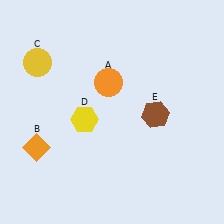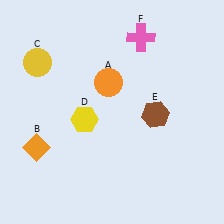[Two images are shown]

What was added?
A pink cross (F) was added in Image 2.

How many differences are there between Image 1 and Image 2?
There is 1 difference between the two images.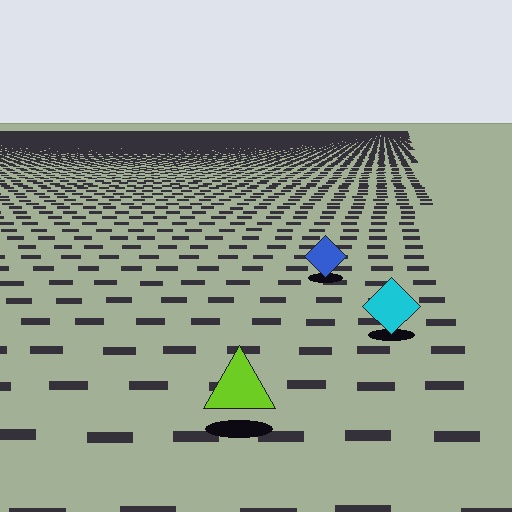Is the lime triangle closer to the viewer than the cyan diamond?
Yes. The lime triangle is closer — you can tell from the texture gradient: the ground texture is coarser near it.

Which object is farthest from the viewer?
The blue diamond is farthest from the viewer. It appears smaller and the ground texture around it is denser.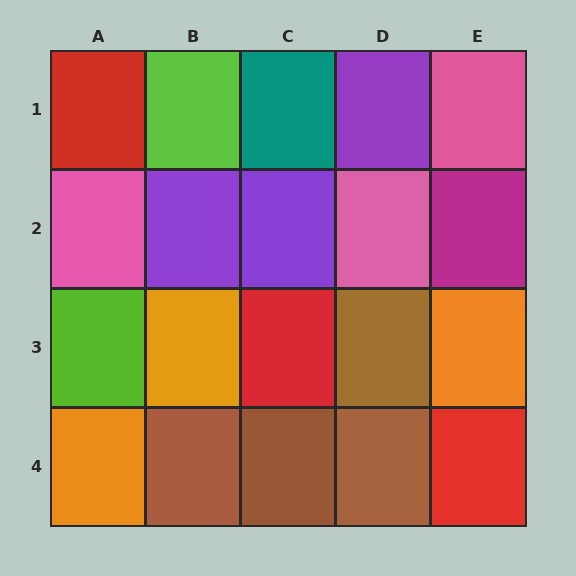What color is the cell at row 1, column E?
Pink.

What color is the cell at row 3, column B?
Orange.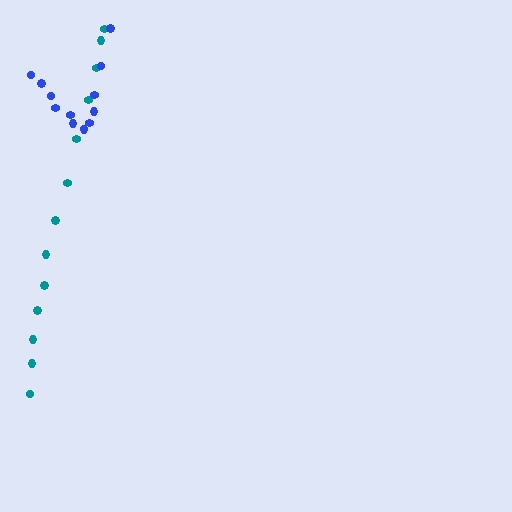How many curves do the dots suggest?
There are 2 distinct paths.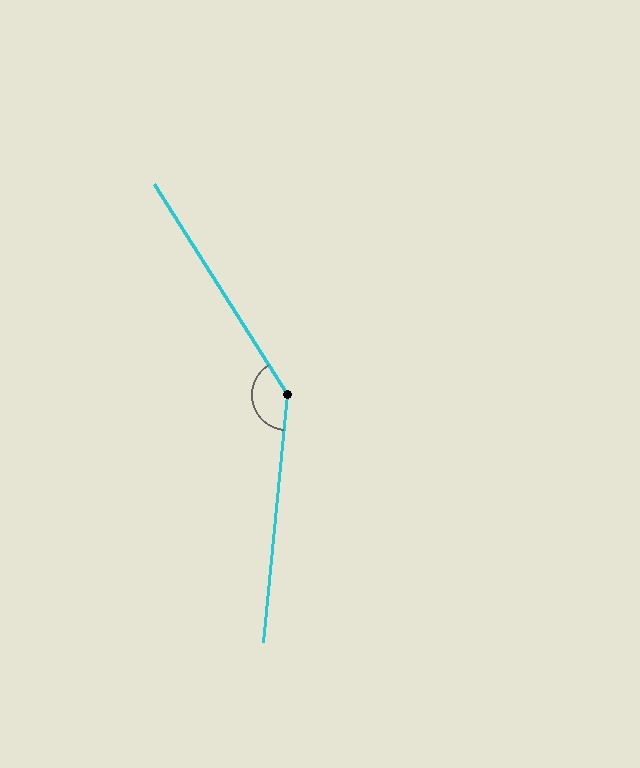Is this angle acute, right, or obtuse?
It is obtuse.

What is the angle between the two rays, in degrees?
Approximately 142 degrees.